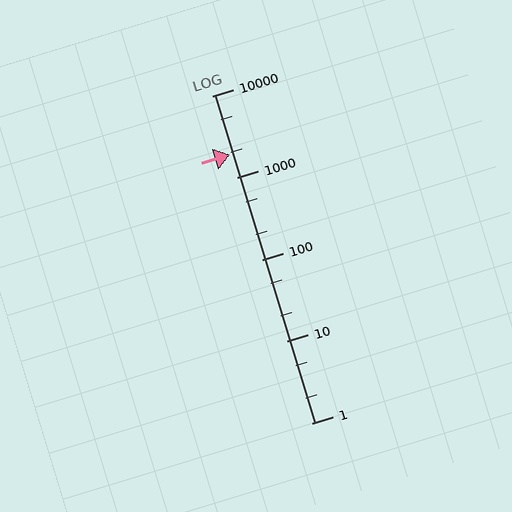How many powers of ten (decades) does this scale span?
The scale spans 4 decades, from 1 to 10000.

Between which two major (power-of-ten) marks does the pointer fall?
The pointer is between 1000 and 10000.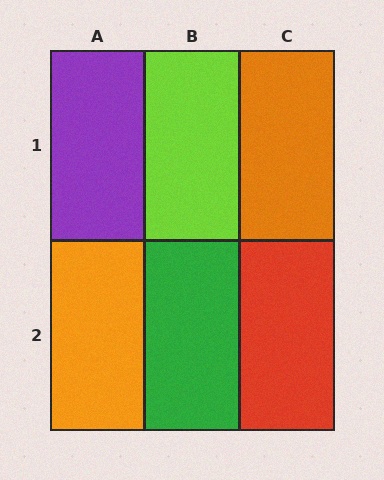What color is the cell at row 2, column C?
Red.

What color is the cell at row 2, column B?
Green.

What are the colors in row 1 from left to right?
Purple, lime, orange.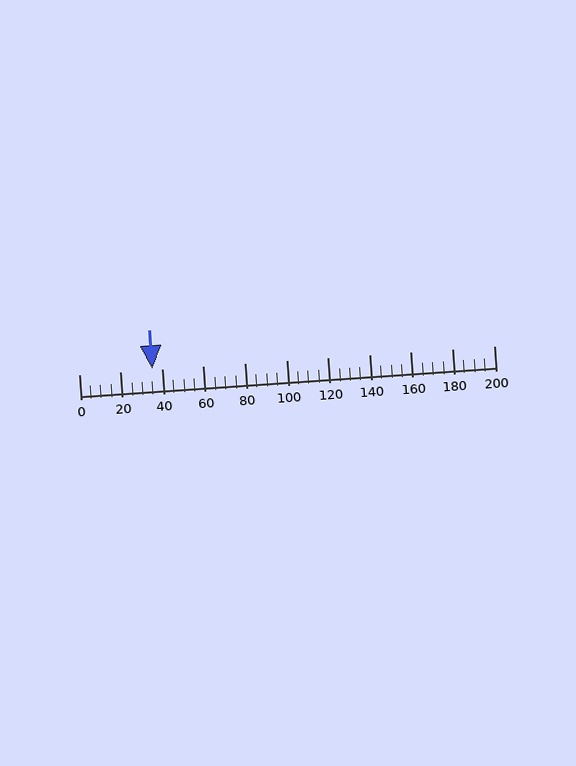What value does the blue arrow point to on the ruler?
The blue arrow points to approximately 35.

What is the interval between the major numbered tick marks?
The major tick marks are spaced 20 units apart.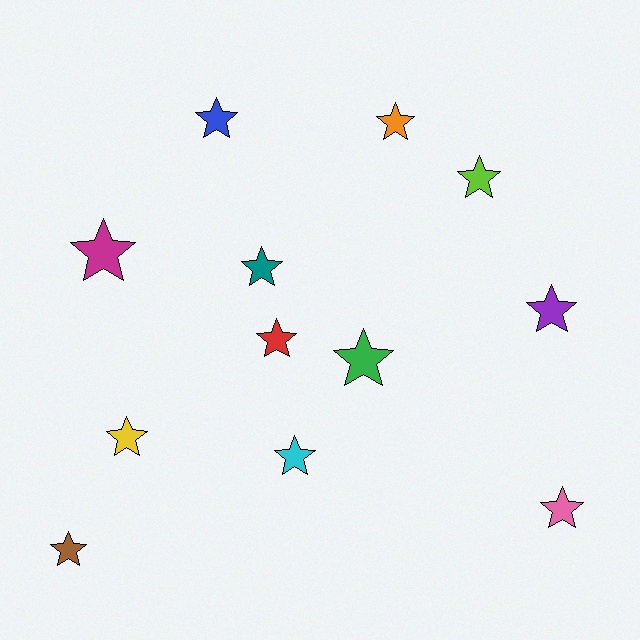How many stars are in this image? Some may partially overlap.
There are 12 stars.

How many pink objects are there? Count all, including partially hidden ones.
There is 1 pink object.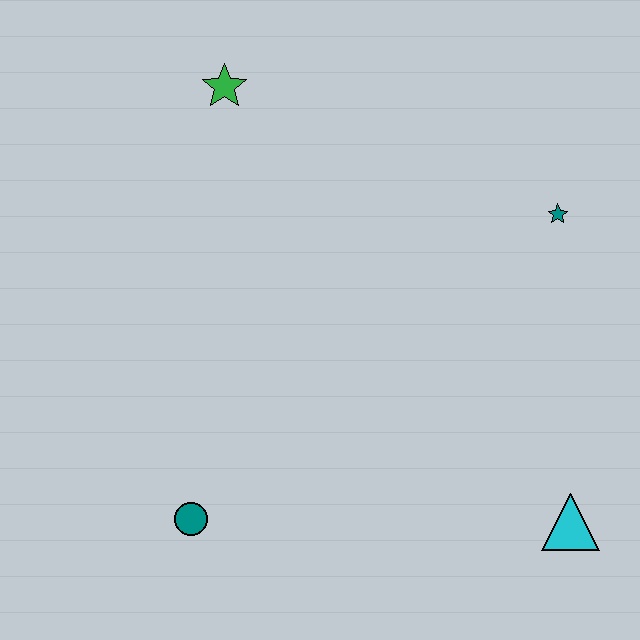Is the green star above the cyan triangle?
Yes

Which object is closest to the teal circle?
The cyan triangle is closest to the teal circle.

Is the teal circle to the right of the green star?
No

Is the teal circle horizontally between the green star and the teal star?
No